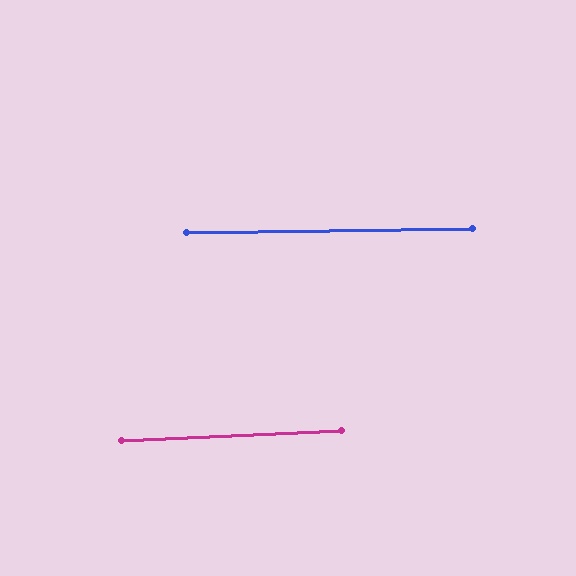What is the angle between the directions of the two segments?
Approximately 2 degrees.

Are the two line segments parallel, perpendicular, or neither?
Parallel — their directions differ by only 1.9°.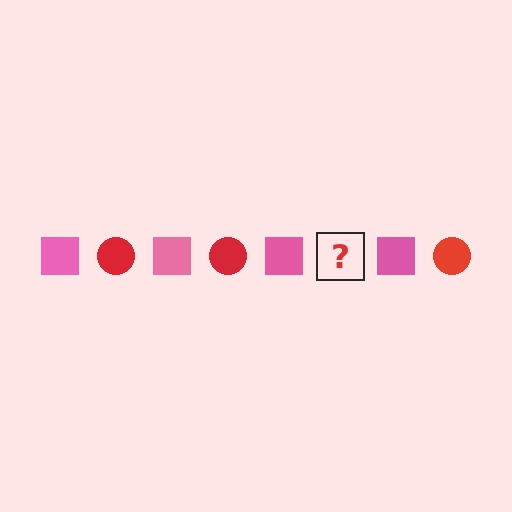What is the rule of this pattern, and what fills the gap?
The rule is that the pattern alternates between pink square and red circle. The gap should be filled with a red circle.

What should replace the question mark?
The question mark should be replaced with a red circle.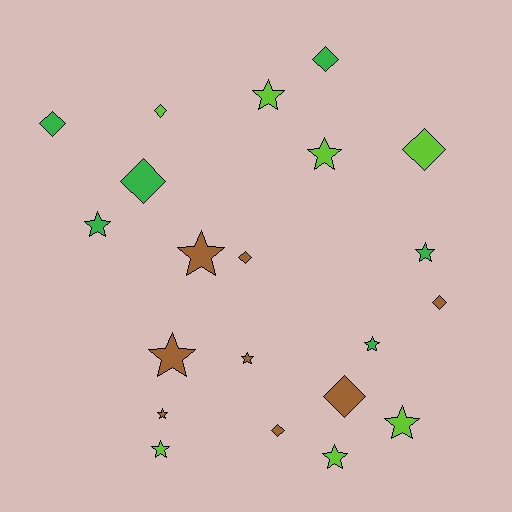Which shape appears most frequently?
Star, with 12 objects.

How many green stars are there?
There are 3 green stars.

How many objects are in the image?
There are 21 objects.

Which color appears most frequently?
Brown, with 8 objects.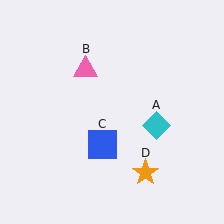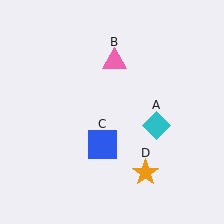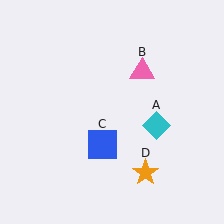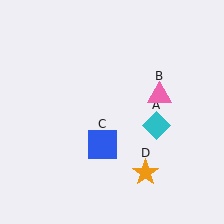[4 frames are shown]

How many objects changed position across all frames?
1 object changed position: pink triangle (object B).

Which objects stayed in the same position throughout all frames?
Cyan diamond (object A) and blue square (object C) and orange star (object D) remained stationary.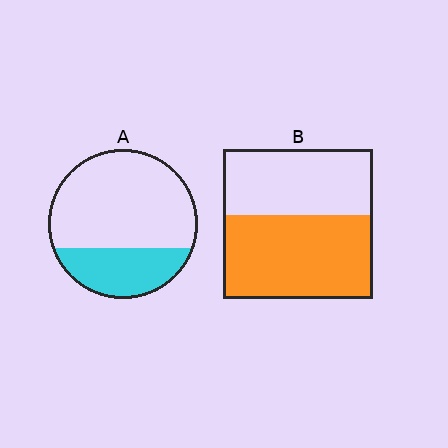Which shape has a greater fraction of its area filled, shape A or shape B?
Shape B.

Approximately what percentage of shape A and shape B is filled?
A is approximately 30% and B is approximately 55%.